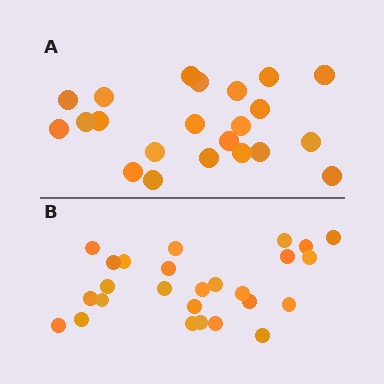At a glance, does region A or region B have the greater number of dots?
Region B (the bottom region) has more dots.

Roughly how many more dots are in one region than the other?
Region B has about 4 more dots than region A.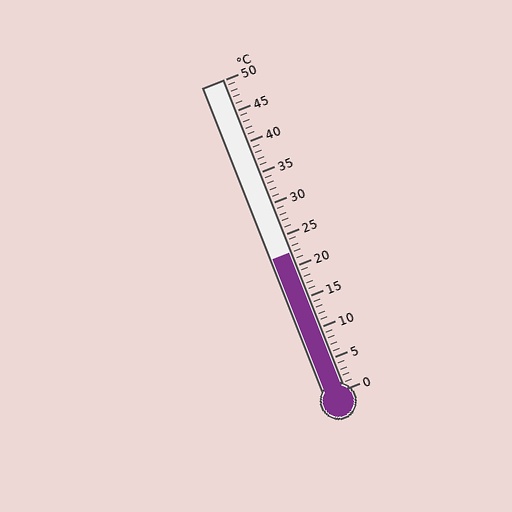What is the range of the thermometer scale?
The thermometer scale ranges from 0°C to 50°C.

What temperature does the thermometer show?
The thermometer shows approximately 22°C.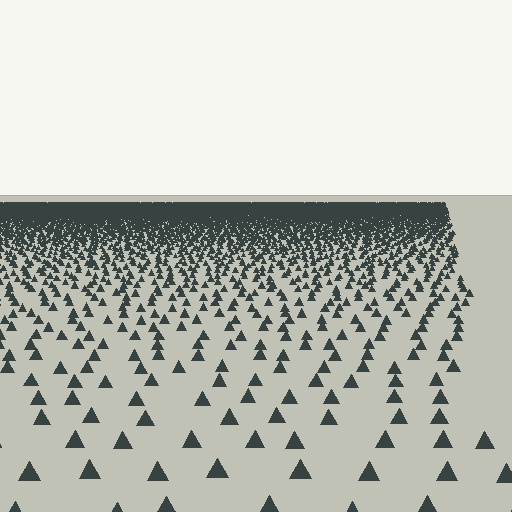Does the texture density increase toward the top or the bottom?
Density increases toward the top.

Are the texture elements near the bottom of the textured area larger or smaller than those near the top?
Larger. Near the bottom, elements are closer to the viewer and appear at a bigger on-screen size.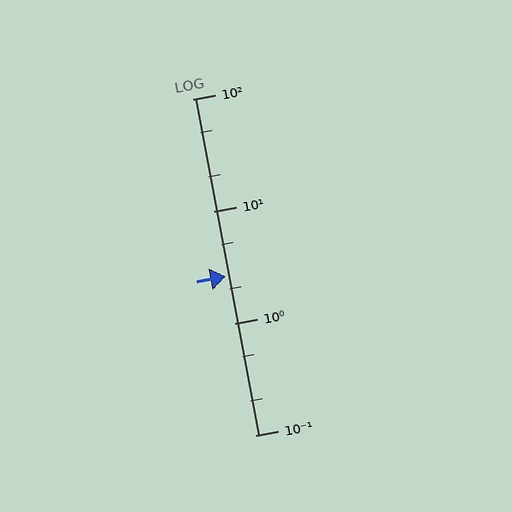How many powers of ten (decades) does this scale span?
The scale spans 3 decades, from 0.1 to 100.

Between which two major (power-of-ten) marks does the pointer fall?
The pointer is between 1 and 10.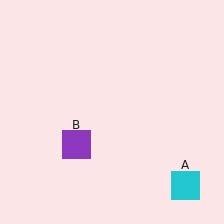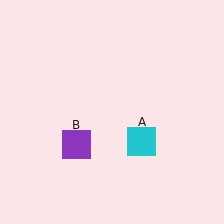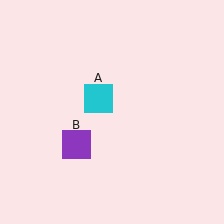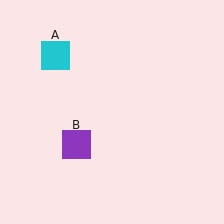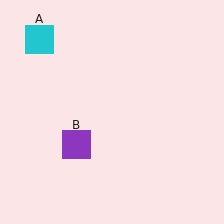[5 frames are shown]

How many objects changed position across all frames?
1 object changed position: cyan square (object A).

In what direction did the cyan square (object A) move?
The cyan square (object A) moved up and to the left.